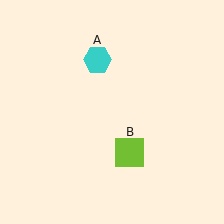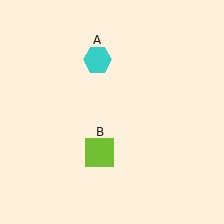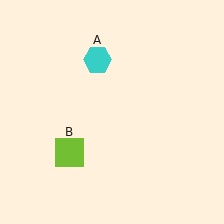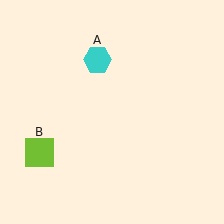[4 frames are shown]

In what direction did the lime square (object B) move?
The lime square (object B) moved left.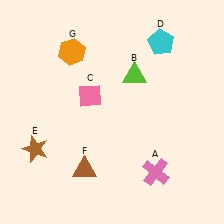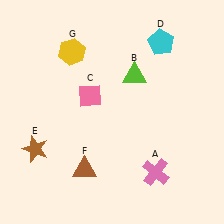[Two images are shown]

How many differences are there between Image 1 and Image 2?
There is 1 difference between the two images.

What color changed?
The hexagon (G) changed from orange in Image 1 to yellow in Image 2.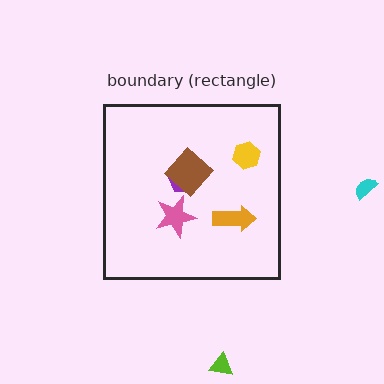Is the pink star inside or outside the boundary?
Inside.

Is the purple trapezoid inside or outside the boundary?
Inside.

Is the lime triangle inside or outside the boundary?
Outside.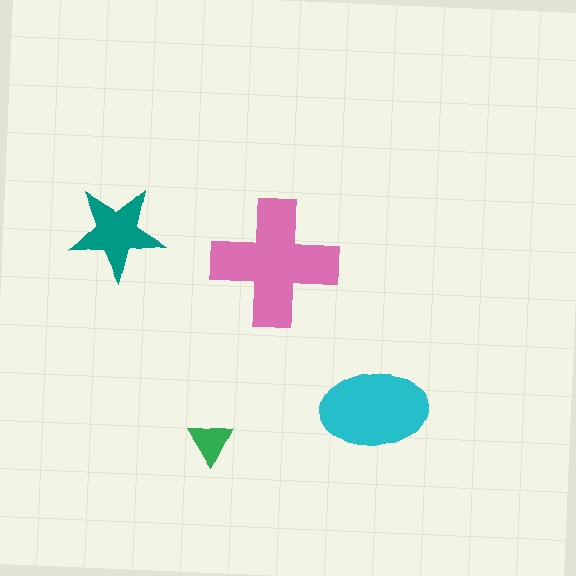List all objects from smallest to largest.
The green triangle, the teal star, the cyan ellipse, the pink cross.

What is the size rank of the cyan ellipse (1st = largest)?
2nd.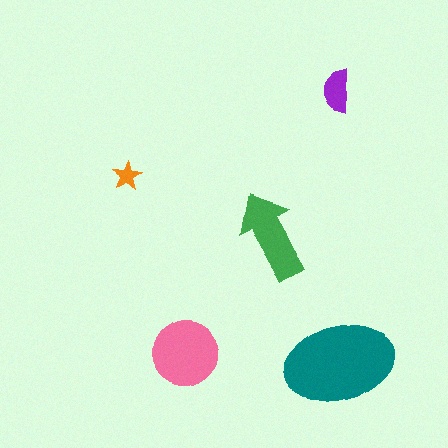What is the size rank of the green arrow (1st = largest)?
3rd.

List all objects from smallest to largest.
The orange star, the purple semicircle, the green arrow, the pink circle, the teal ellipse.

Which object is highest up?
The purple semicircle is topmost.